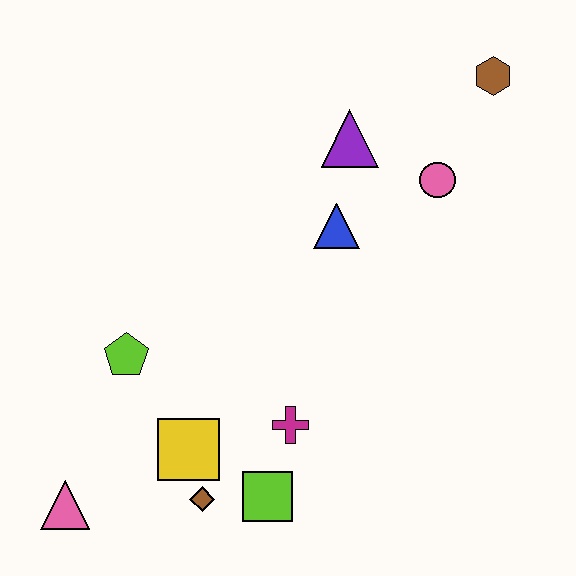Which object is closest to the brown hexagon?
The pink circle is closest to the brown hexagon.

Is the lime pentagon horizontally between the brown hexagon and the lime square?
No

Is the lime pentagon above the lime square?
Yes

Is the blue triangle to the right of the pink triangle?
Yes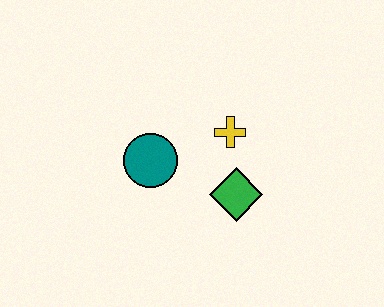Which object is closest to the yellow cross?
The green diamond is closest to the yellow cross.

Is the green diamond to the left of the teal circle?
No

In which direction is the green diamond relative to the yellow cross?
The green diamond is below the yellow cross.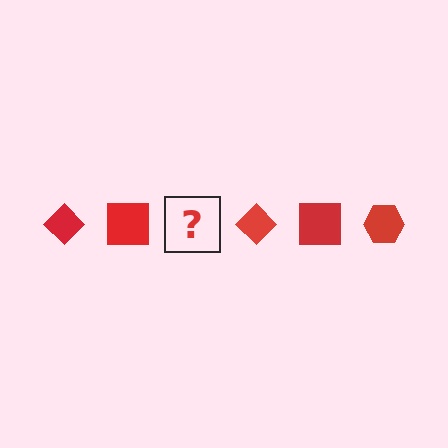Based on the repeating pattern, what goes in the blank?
The blank should be a red hexagon.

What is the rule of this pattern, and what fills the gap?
The rule is that the pattern cycles through diamond, square, hexagon shapes in red. The gap should be filled with a red hexagon.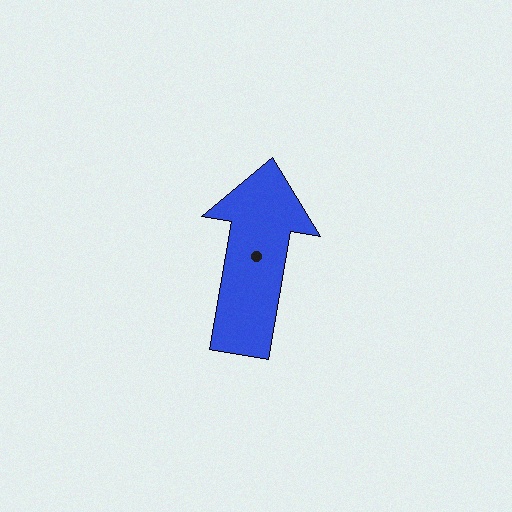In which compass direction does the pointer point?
North.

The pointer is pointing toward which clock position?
Roughly 12 o'clock.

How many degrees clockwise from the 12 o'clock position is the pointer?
Approximately 10 degrees.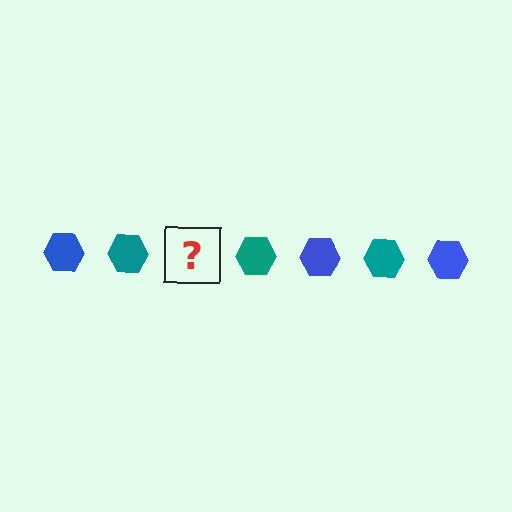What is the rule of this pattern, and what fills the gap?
The rule is that the pattern cycles through blue, teal hexagons. The gap should be filled with a blue hexagon.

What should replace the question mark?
The question mark should be replaced with a blue hexagon.